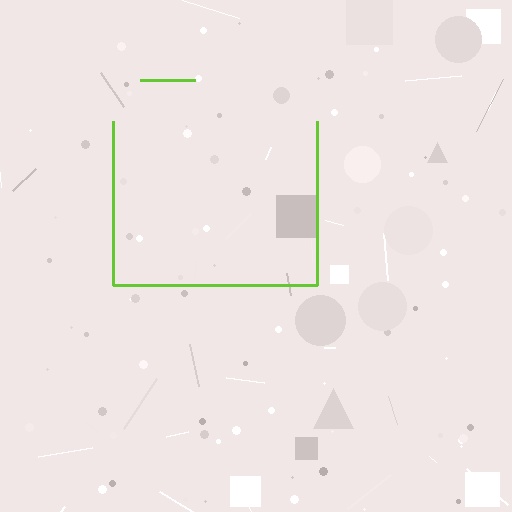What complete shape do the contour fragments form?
The contour fragments form a square.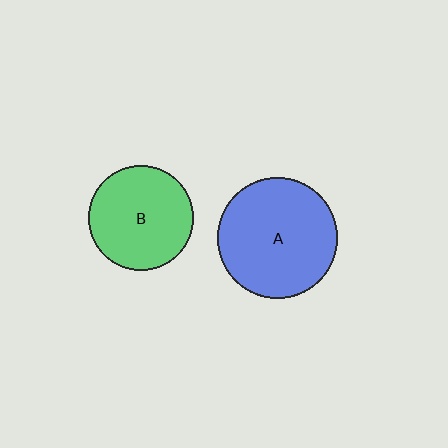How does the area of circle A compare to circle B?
Approximately 1.3 times.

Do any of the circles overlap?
No, none of the circles overlap.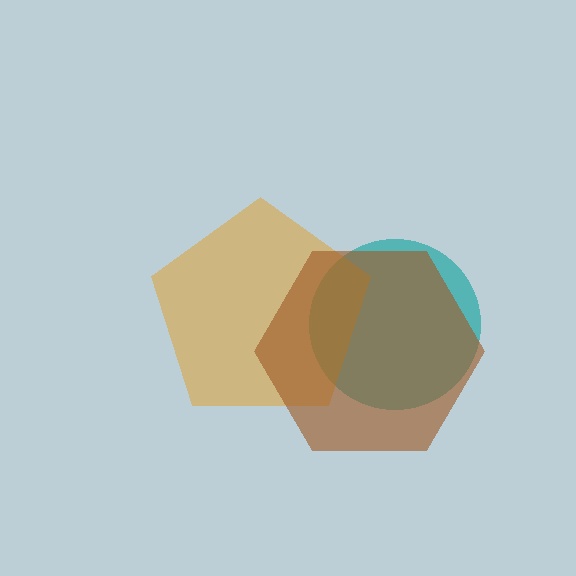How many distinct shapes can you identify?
There are 3 distinct shapes: a teal circle, an orange pentagon, a brown hexagon.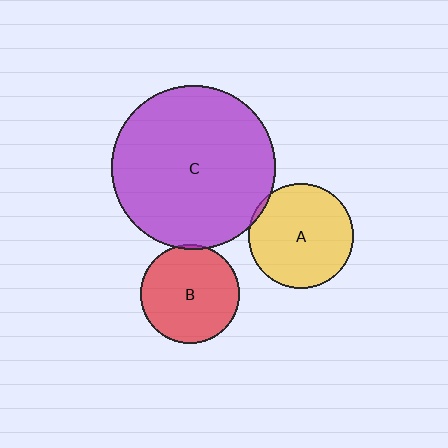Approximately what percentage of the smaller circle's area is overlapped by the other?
Approximately 5%.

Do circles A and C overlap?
Yes.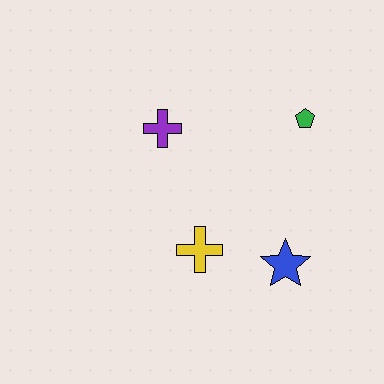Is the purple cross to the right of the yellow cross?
No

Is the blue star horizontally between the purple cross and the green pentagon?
Yes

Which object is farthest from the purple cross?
The blue star is farthest from the purple cross.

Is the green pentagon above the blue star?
Yes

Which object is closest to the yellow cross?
The blue star is closest to the yellow cross.